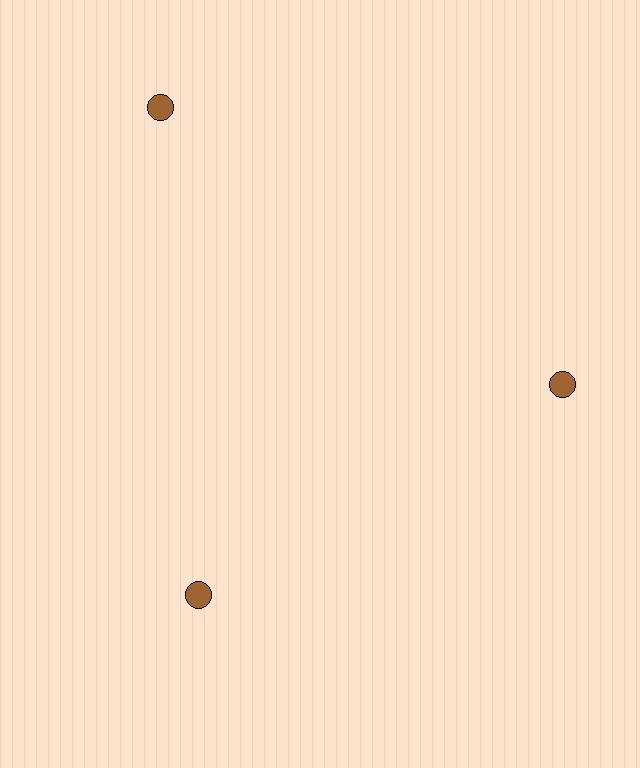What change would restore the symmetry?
The symmetry would be restored by moving it inward, back onto the ring so that all 3 circles sit at equal angles and equal distance from the center.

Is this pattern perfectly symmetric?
No. The 3 brown circles are arranged in a ring, but one element near the 11 o'clock position is pushed outward from the center, breaking the 3-fold rotational symmetry.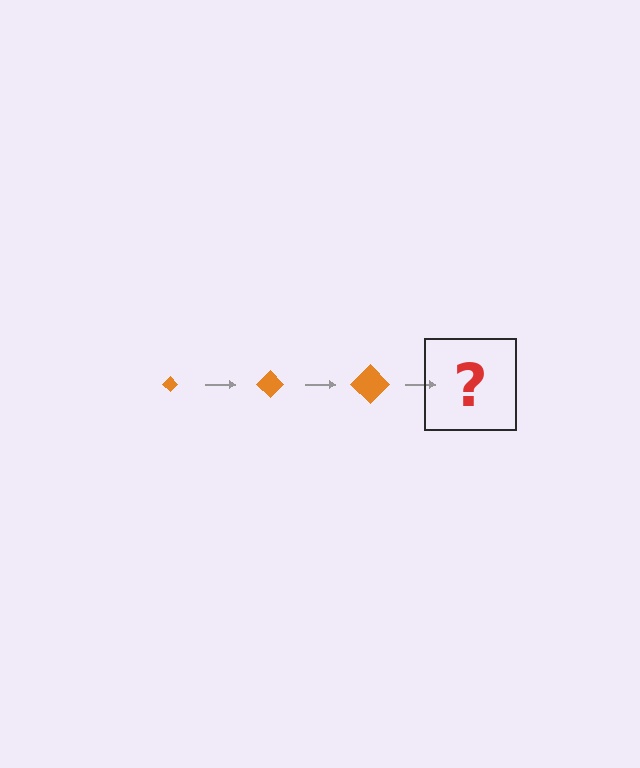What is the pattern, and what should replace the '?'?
The pattern is that the diamond gets progressively larger each step. The '?' should be an orange diamond, larger than the previous one.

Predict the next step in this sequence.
The next step is an orange diamond, larger than the previous one.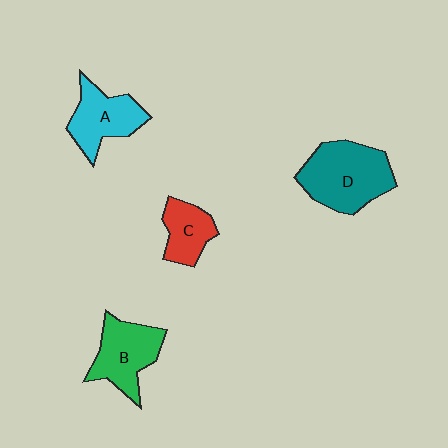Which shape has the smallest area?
Shape C (red).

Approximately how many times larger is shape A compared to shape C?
Approximately 1.4 times.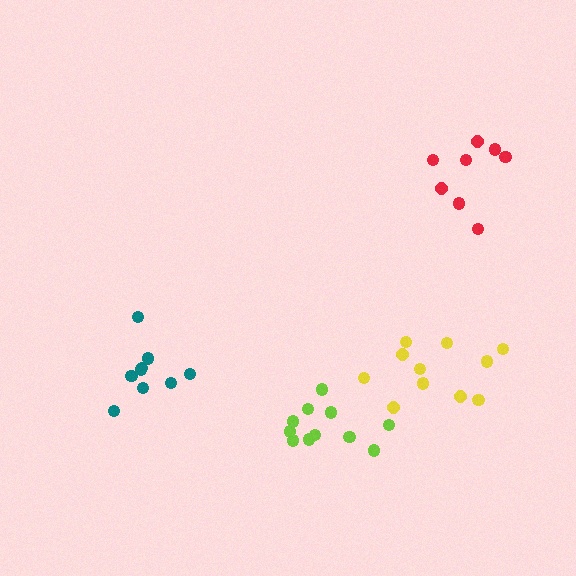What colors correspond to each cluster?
The clusters are colored: red, yellow, teal, lime.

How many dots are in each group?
Group 1: 8 dots, Group 2: 11 dots, Group 3: 9 dots, Group 4: 11 dots (39 total).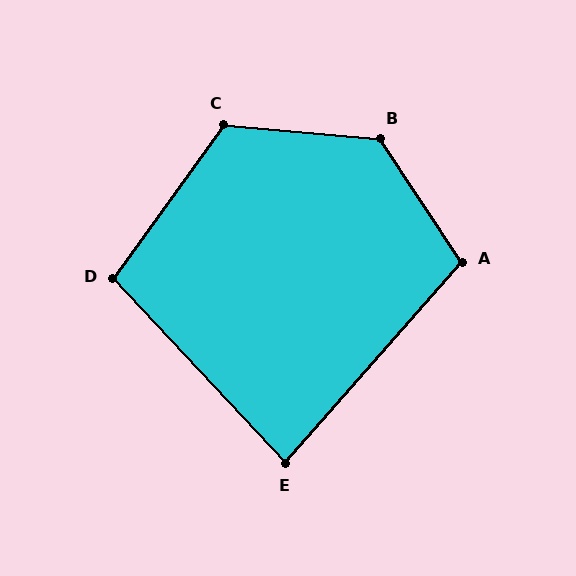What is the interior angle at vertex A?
Approximately 105 degrees (obtuse).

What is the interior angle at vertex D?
Approximately 101 degrees (obtuse).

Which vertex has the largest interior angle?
B, at approximately 128 degrees.